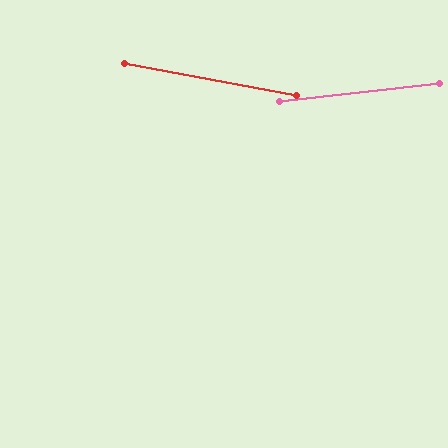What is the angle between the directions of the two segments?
Approximately 17 degrees.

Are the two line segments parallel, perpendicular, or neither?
Neither parallel nor perpendicular — they differ by about 17°.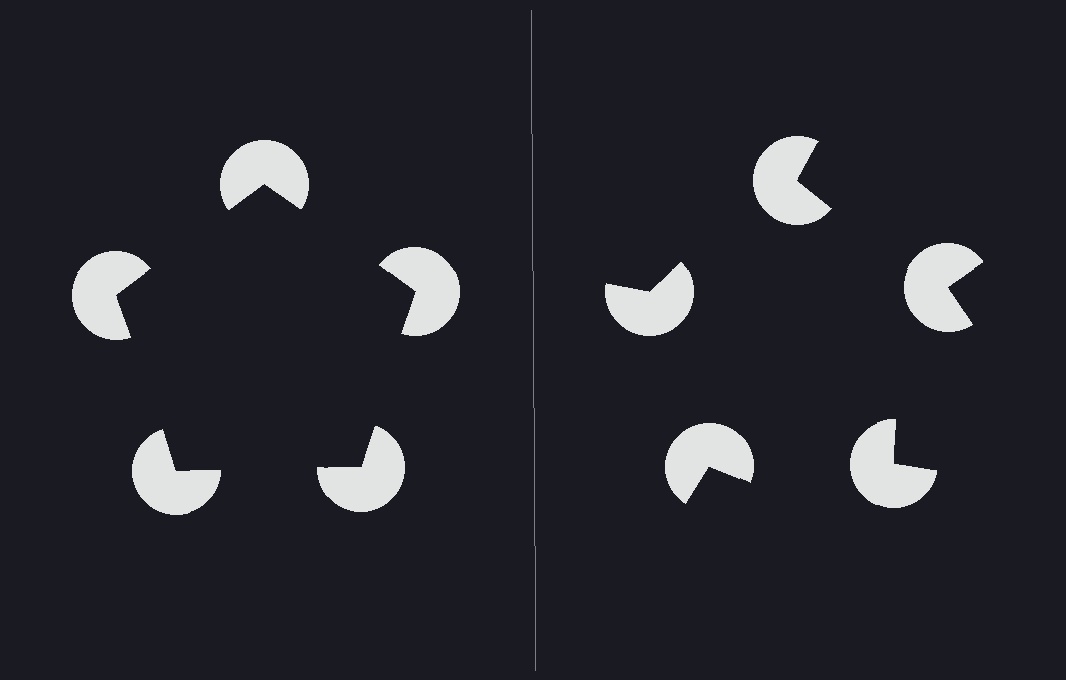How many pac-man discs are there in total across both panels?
10 — 5 on each side.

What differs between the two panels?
The pac-man discs are positioned identically on both sides; only the wedge orientations differ. On the left they align to a pentagon; on the right they are misaligned.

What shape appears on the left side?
An illusory pentagon.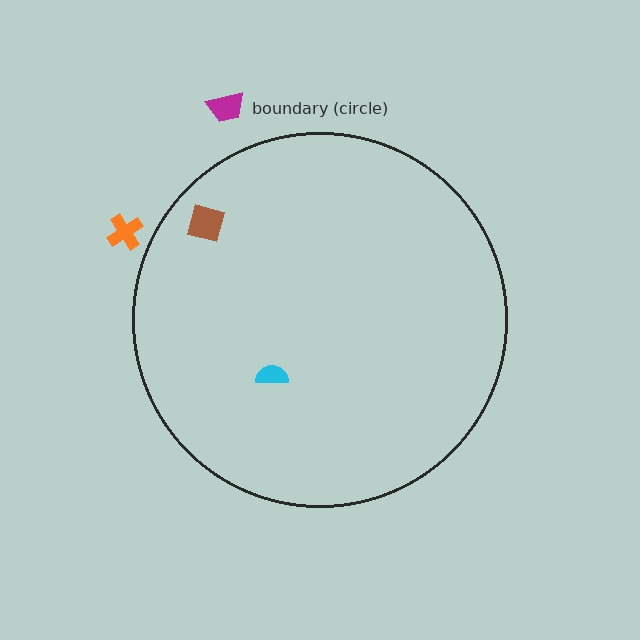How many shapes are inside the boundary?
2 inside, 2 outside.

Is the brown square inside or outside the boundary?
Inside.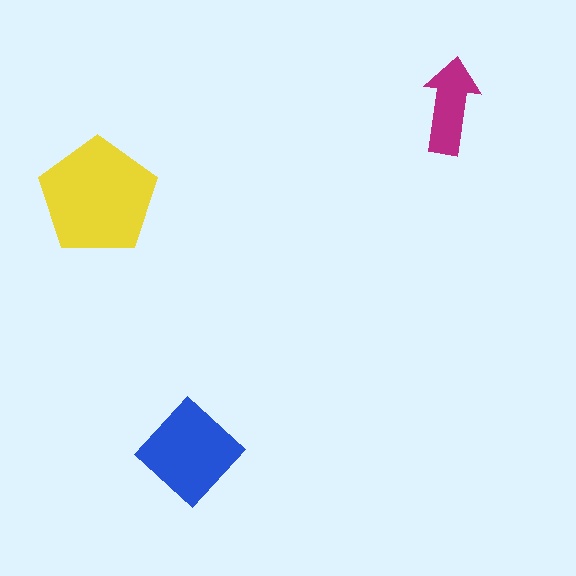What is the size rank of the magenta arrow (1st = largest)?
3rd.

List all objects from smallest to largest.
The magenta arrow, the blue diamond, the yellow pentagon.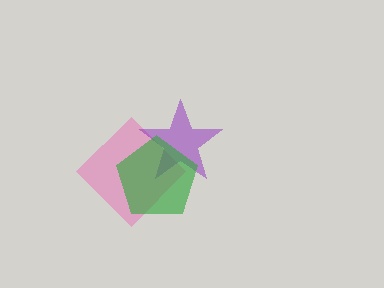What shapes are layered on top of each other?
The layered shapes are: a pink diamond, a purple star, a green pentagon.